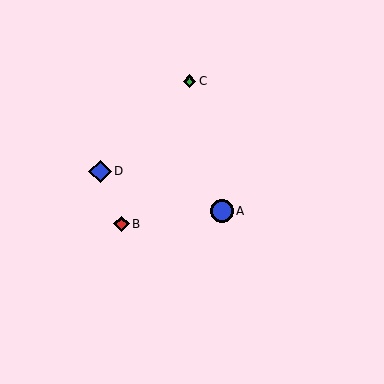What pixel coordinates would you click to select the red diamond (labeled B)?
Click at (122, 224) to select the red diamond B.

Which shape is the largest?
The blue diamond (labeled D) is the largest.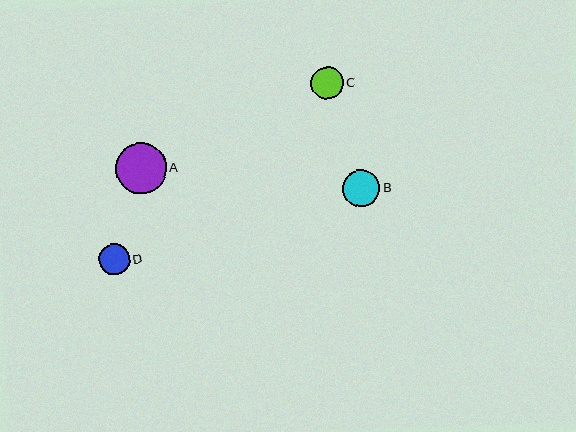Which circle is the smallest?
Circle D is the smallest with a size of approximately 31 pixels.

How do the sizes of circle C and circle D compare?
Circle C and circle D are approximately the same size.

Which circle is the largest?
Circle A is the largest with a size of approximately 50 pixels.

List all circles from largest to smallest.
From largest to smallest: A, B, C, D.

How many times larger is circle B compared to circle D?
Circle B is approximately 1.2 times the size of circle D.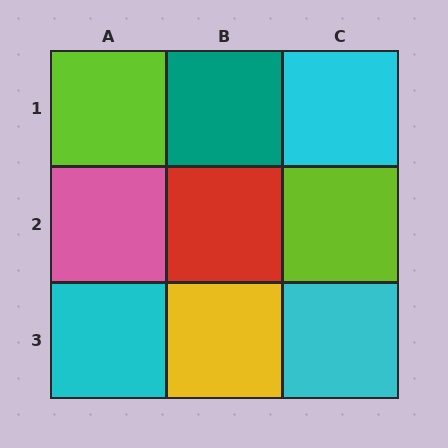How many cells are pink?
1 cell is pink.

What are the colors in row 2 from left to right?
Pink, red, lime.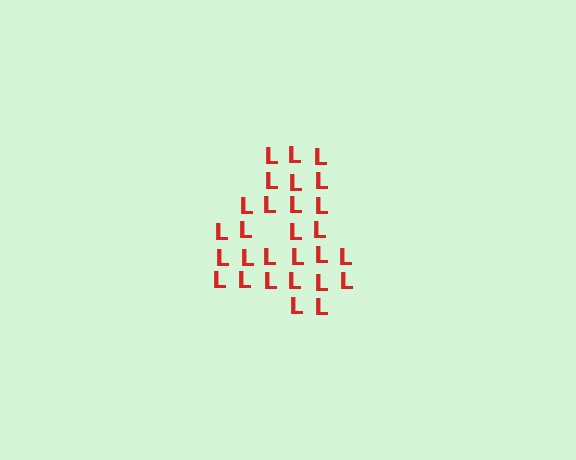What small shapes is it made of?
It is made of small letter L's.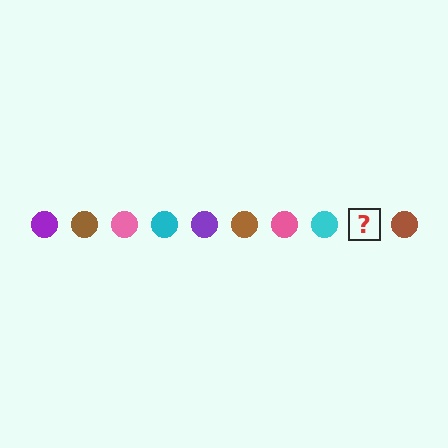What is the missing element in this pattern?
The missing element is a purple circle.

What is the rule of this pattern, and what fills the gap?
The rule is that the pattern cycles through purple, brown, pink, cyan circles. The gap should be filled with a purple circle.